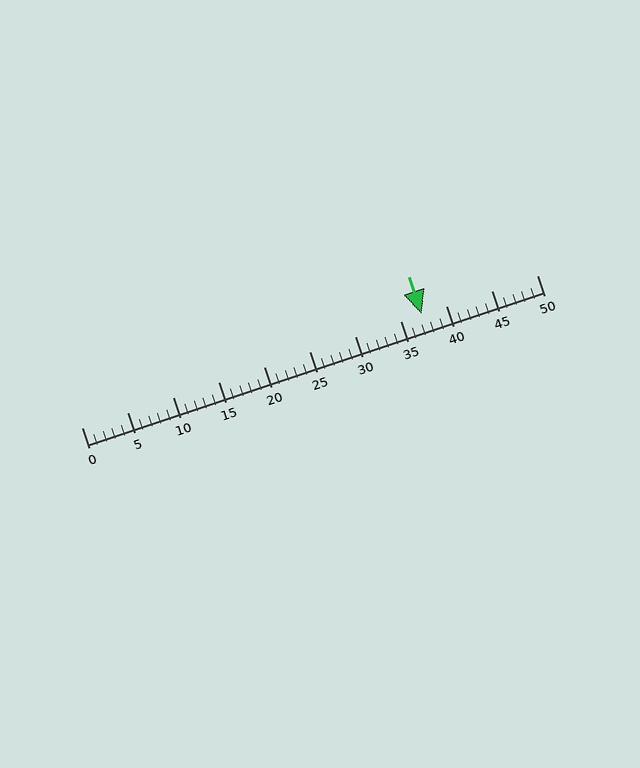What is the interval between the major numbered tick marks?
The major tick marks are spaced 5 units apart.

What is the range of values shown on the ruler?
The ruler shows values from 0 to 50.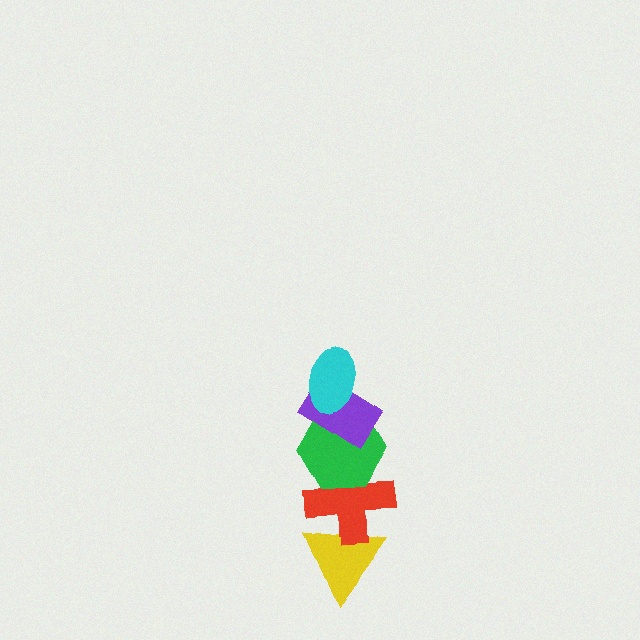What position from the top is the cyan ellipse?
The cyan ellipse is 1st from the top.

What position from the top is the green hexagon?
The green hexagon is 3rd from the top.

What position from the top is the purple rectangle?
The purple rectangle is 2nd from the top.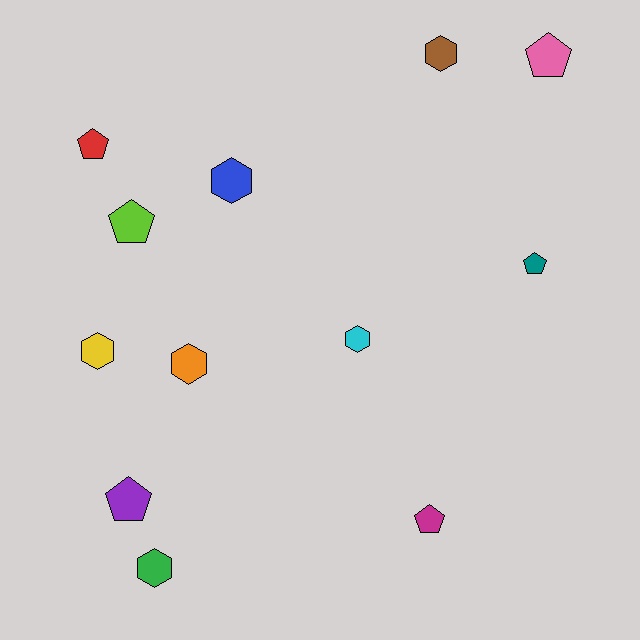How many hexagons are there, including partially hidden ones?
There are 6 hexagons.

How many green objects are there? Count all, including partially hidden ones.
There is 1 green object.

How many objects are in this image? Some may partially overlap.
There are 12 objects.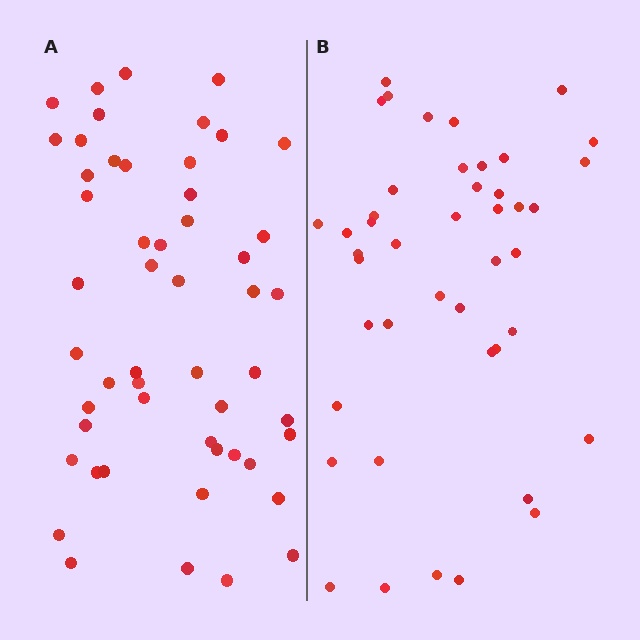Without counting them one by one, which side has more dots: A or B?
Region A (the left region) has more dots.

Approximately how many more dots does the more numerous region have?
Region A has roughly 8 or so more dots than region B.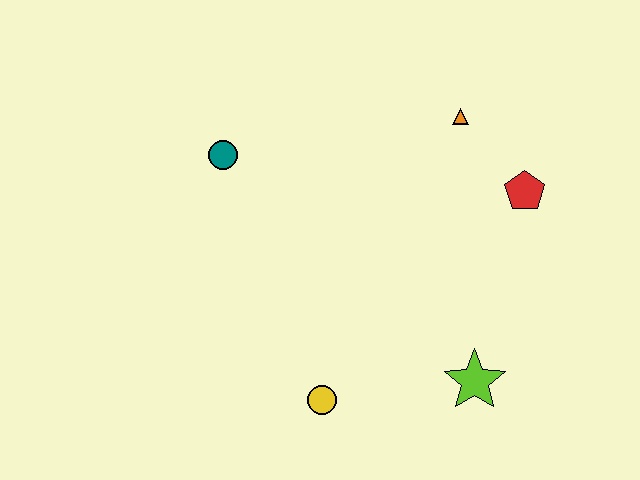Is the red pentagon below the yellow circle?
No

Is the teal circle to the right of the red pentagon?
No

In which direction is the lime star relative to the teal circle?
The lime star is to the right of the teal circle.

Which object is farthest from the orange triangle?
The yellow circle is farthest from the orange triangle.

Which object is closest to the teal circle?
The orange triangle is closest to the teal circle.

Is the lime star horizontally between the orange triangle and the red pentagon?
Yes